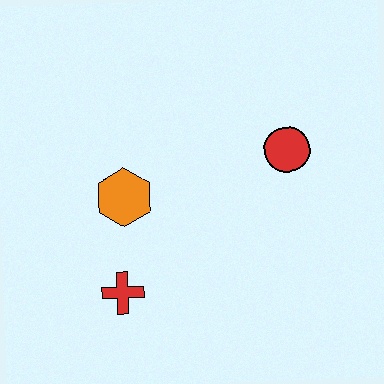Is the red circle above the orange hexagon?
Yes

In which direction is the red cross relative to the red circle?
The red cross is to the left of the red circle.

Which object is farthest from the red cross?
The red circle is farthest from the red cross.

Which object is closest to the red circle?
The orange hexagon is closest to the red circle.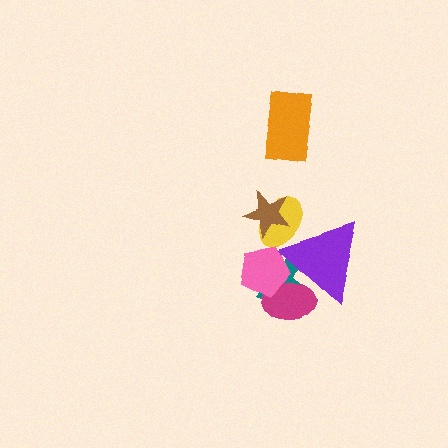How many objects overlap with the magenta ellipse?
3 objects overlap with the magenta ellipse.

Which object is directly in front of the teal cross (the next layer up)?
The magenta ellipse is directly in front of the teal cross.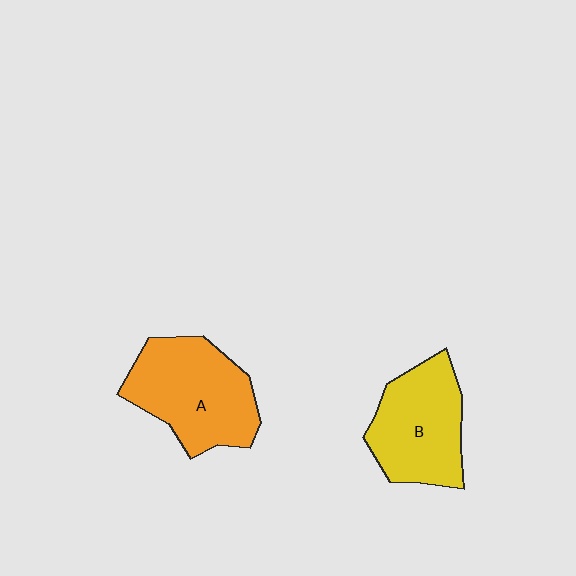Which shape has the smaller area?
Shape B (yellow).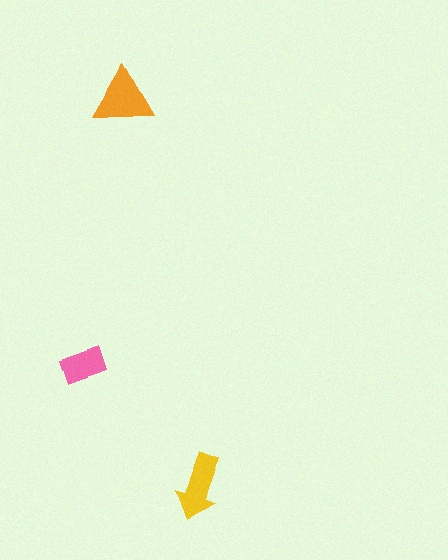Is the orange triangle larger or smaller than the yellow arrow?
Larger.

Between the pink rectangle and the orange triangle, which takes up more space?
The orange triangle.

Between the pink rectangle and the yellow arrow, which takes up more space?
The yellow arrow.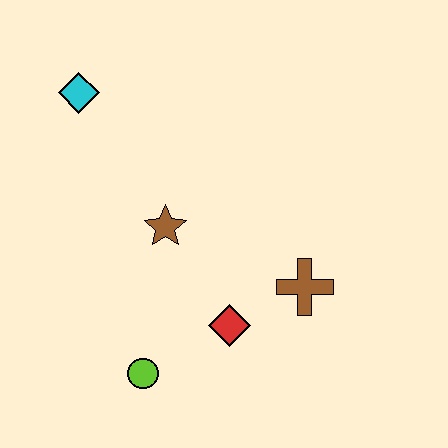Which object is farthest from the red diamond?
The cyan diamond is farthest from the red diamond.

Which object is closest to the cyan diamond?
The brown star is closest to the cyan diamond.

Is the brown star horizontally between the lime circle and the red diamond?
Yes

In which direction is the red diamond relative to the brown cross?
The red diamond is to the left of the brown cross.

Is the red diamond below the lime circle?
No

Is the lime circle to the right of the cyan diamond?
Yes